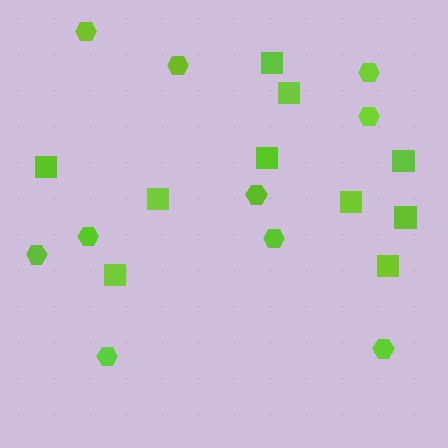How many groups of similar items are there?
There are 2 groups: one group of squares (10) and one group of hexagons (10).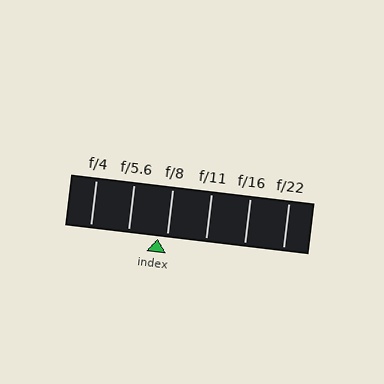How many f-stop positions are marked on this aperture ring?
There are 6 f-stop positions marked.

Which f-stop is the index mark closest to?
The index mark is closest to f/8.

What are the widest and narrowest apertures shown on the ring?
The widest aperture shown is f/4 and the narrowest is f/22.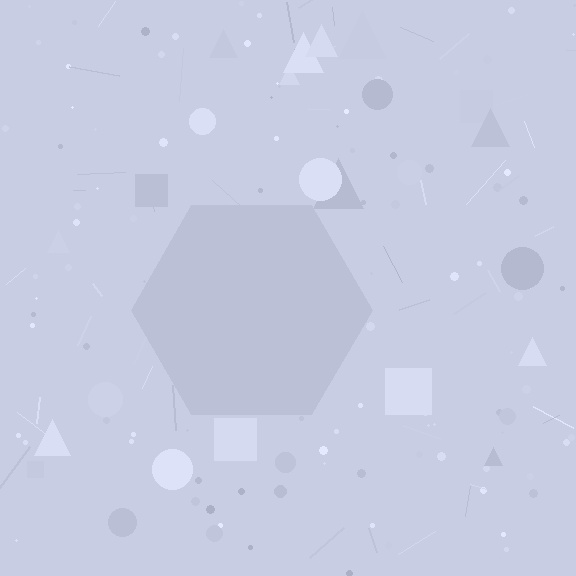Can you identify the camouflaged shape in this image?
The camouflaged shape is a hexagon.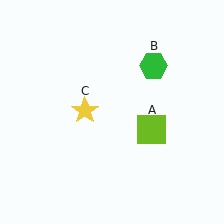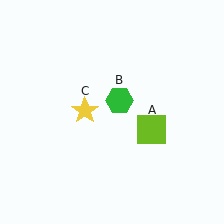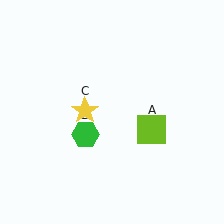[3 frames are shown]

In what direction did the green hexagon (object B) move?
The green hexagon (object B) moved down and to the left.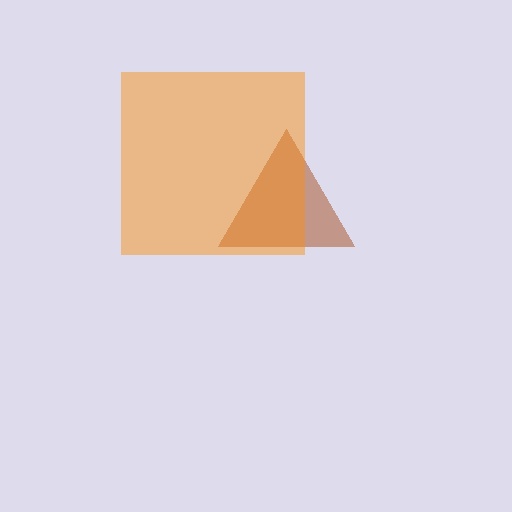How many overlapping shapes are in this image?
There are 2 overlapping shapes in the image.